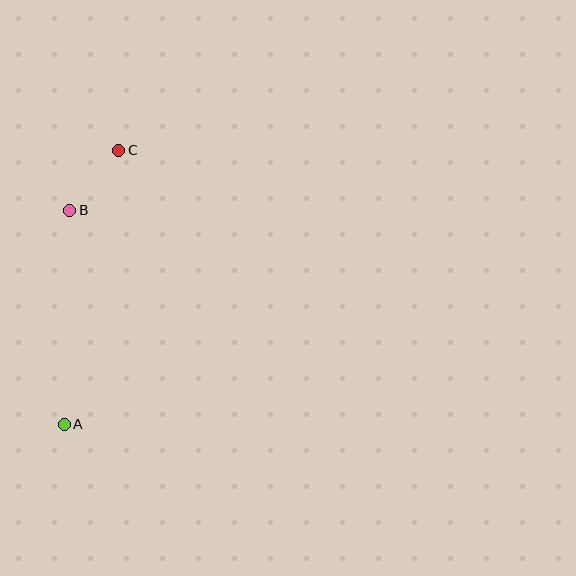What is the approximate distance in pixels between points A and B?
The distance between A and B is approximately 214 pixels.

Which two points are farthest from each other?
Points A and C are farthest from each other.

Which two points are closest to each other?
Points B and C are closest to each other.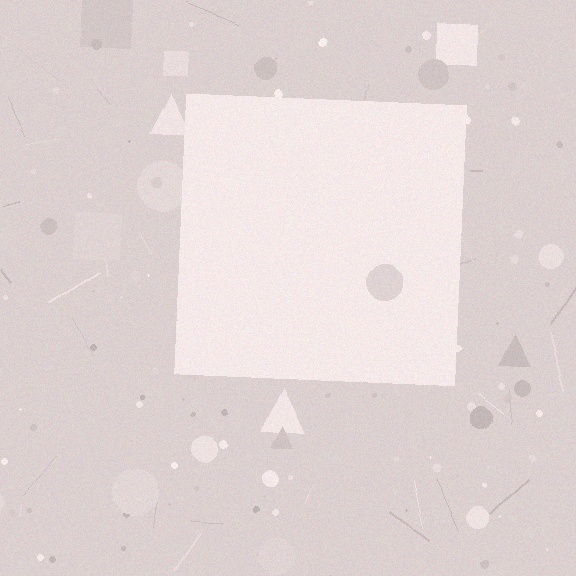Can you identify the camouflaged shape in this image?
The camouflaged shape is a square.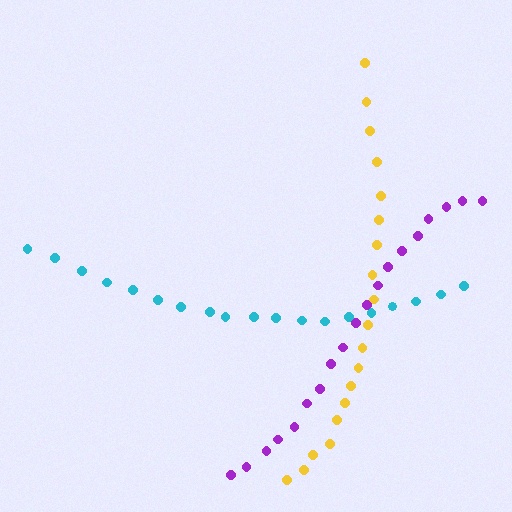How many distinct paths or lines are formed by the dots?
There are 3 distinct paths.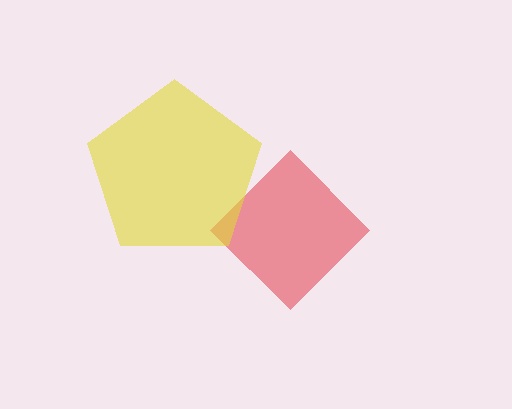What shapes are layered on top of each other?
The layered shapes are: a red diamond, a yellow pentagon.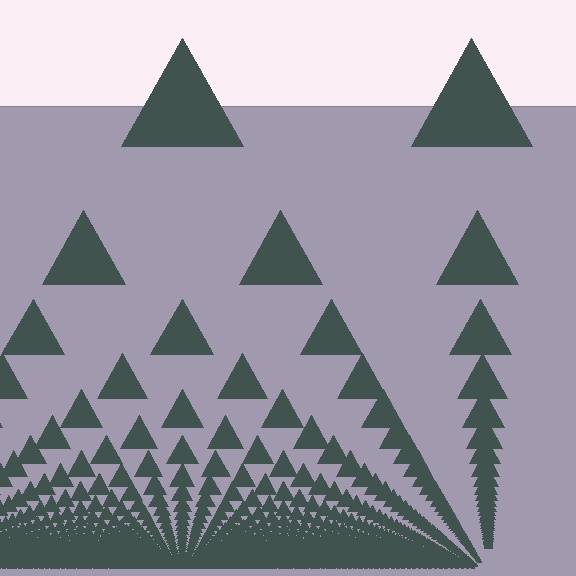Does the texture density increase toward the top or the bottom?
Density increases toward the bottom.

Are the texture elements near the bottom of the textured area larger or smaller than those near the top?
Smaller. The gradient is inverted — elements near the bottom are smaller and denser.